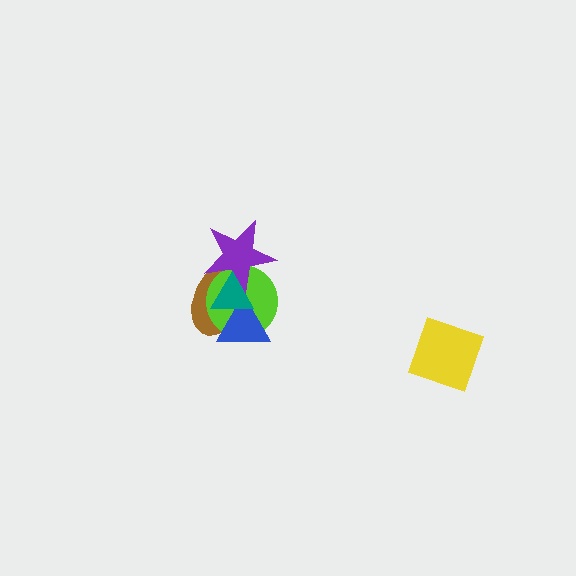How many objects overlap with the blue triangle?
3 objects overlap with the blue triangle.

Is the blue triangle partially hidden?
Yes, it is partially covered by another shape.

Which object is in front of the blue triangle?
The teal triangle is in front of the blue triangle.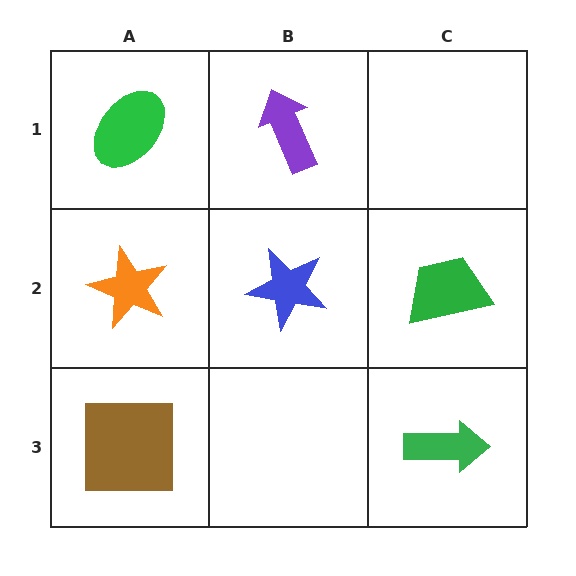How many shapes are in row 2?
3 shapes.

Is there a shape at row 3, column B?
No, that cell is empty.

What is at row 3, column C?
A green arrow.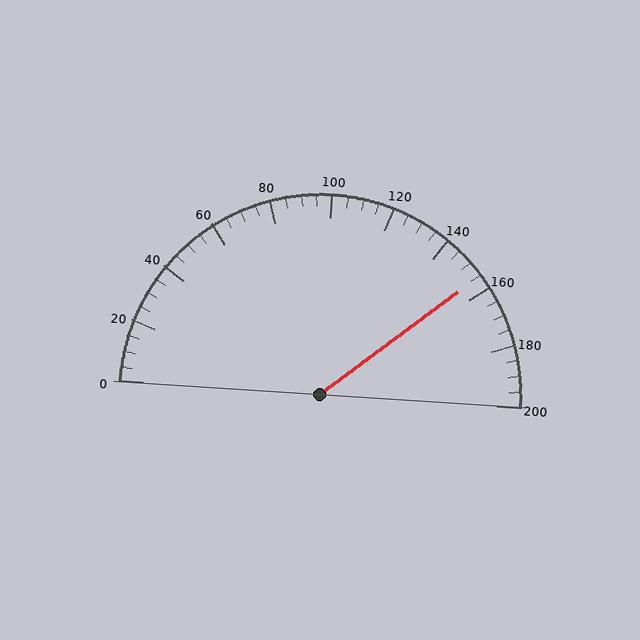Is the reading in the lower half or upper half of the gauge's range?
The reading is in the upper half of the range (0 to 200).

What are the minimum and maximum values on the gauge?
The gauge ranges from 0 to 200.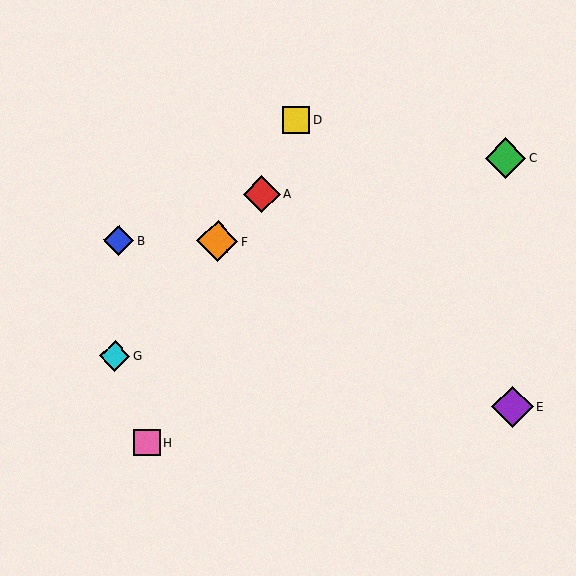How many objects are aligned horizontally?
2 objects (B, F) are aligned horizontally.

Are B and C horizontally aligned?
No, B is at y≈240 and C is at y≈158.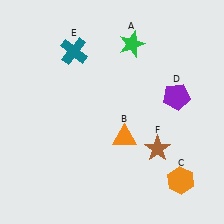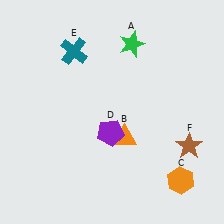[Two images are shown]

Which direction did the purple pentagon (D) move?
The purple pentagon (D) moved left.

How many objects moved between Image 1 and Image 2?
2 objects moved between the two images.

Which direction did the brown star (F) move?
The brown star (F) moved right.